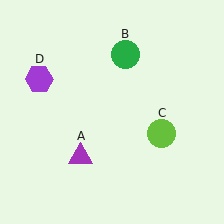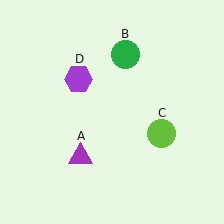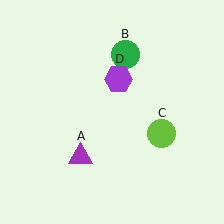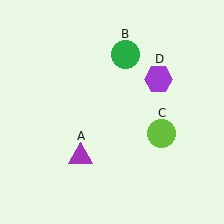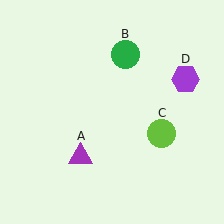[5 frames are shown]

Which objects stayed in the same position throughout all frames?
Purple triangle (object A) and green circle (object B) and lime circle (object C) remained stationary.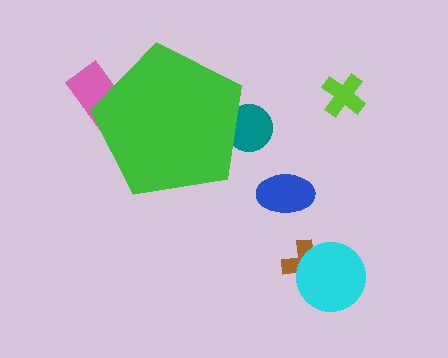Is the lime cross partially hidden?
No, the lime cross is fully visible.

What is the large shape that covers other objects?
A green pentagon.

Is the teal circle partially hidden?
Yes, the teal circle is partially hidden behind the green pentagon.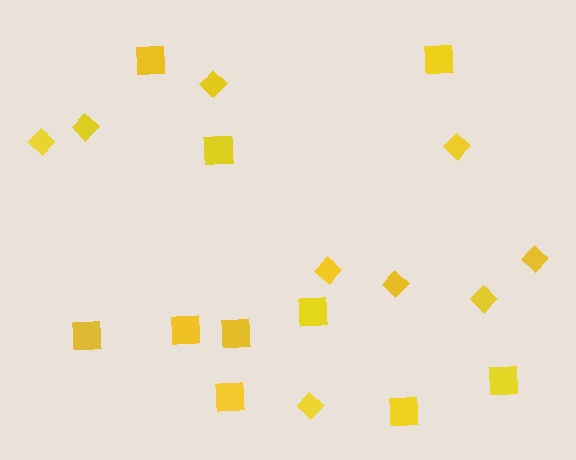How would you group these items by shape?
There are 2 groups: one group of diamonds (9) and one group of squares (10).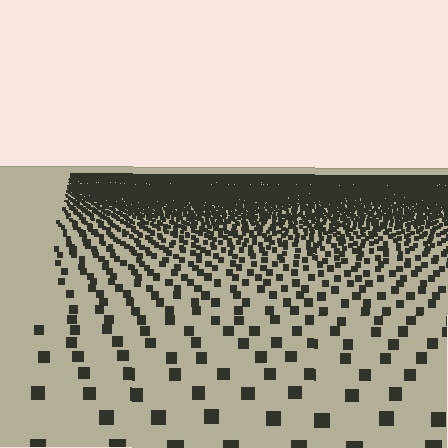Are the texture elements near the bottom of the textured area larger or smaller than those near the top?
Larger. Near the bottom, elements are closer to the viewer and appear at a bigger on-screen size.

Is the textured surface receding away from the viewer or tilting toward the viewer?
The surface is receding away from the viewer. Texture elements get smaller and denser toward the top.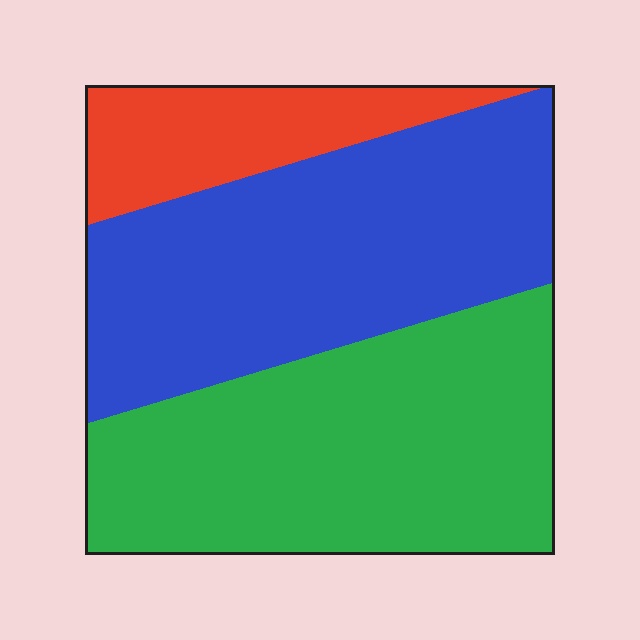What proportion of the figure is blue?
Blue covers 42% of the figure.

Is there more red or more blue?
Blue.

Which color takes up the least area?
Red, at roughly 15%.